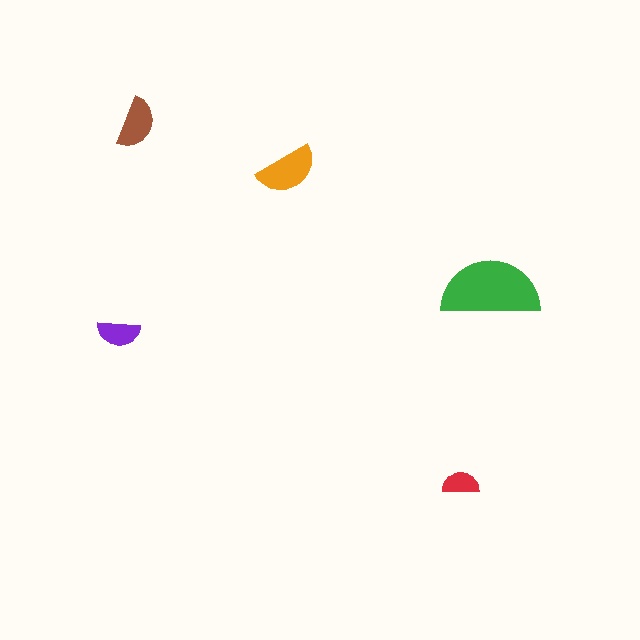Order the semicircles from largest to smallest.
the green one, the orange one, the brown one, the purple one, the red one.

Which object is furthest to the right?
The green semicircle is rightmost.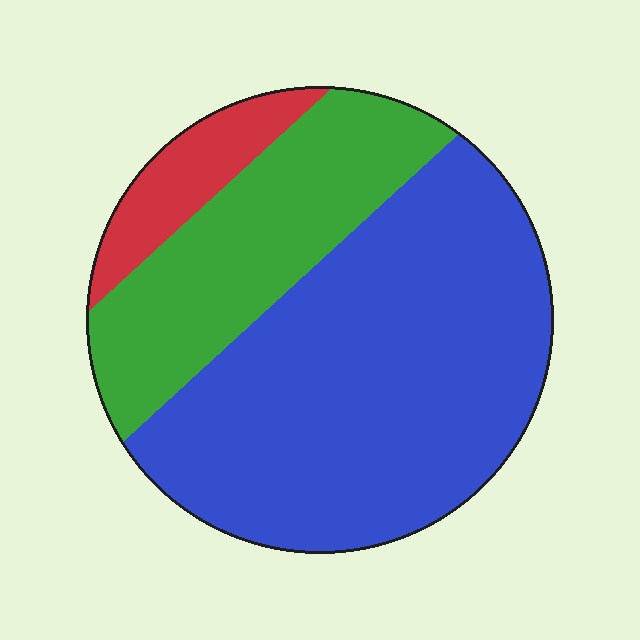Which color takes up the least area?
Red, at roughly 10%.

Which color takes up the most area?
Blue, at roughly 60%.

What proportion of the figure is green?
Green takes up about one quarter (1/4) of the figure.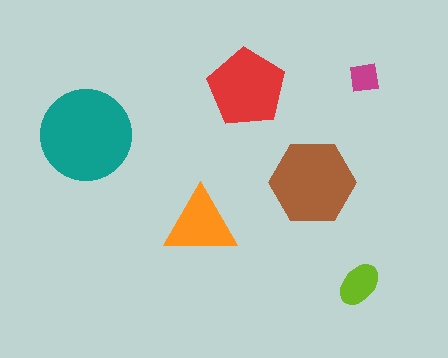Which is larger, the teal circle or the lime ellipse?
The teal circle.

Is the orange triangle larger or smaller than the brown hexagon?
Smaller.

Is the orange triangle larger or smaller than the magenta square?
Larger.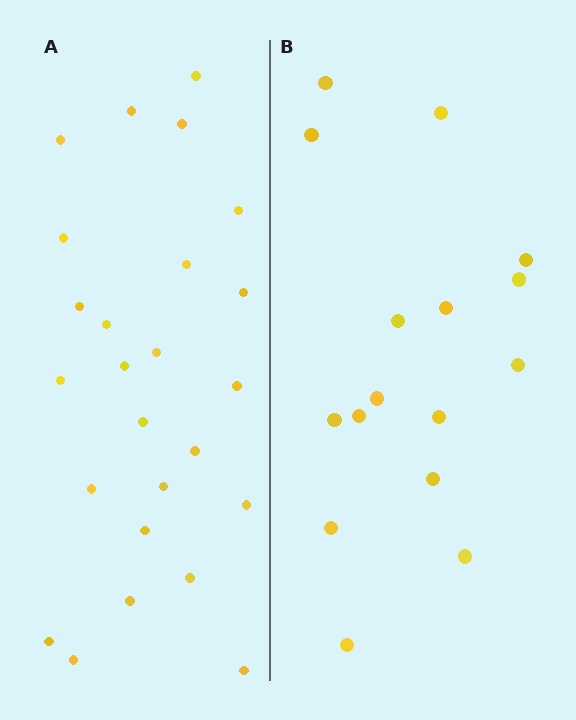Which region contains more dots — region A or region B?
Region A (the left region) has more dots.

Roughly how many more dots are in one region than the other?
Region A has roughly 8 or so more dots than region B.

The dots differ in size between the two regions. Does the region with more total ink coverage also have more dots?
No. Region B has more total ink coverage because its dots are larger, but region A actually contains more individual dots. Total area can be misleading — the number of items is what matters here.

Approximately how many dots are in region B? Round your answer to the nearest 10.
About 20 dots. (The exact count is 16, which rounds to 20.)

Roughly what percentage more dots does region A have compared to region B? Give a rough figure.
About 55% more.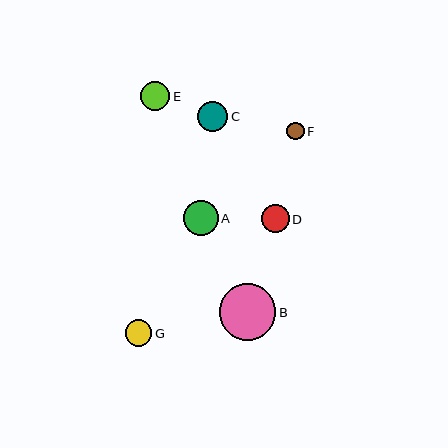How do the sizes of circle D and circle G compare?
Circle D and circle G are approximately the same size.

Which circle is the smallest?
Circle F is the smallest with a size of approximately 17 pixels.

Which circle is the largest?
Circle B is the largest with a size of approximately 57 pixels.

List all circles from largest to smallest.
From largest to smallest: B, A, C, E, D, G, F.